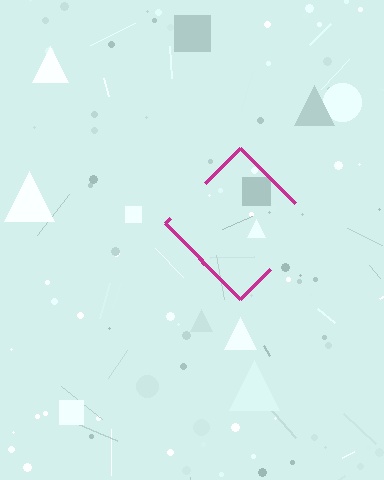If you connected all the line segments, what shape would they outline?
They would outline a diamond.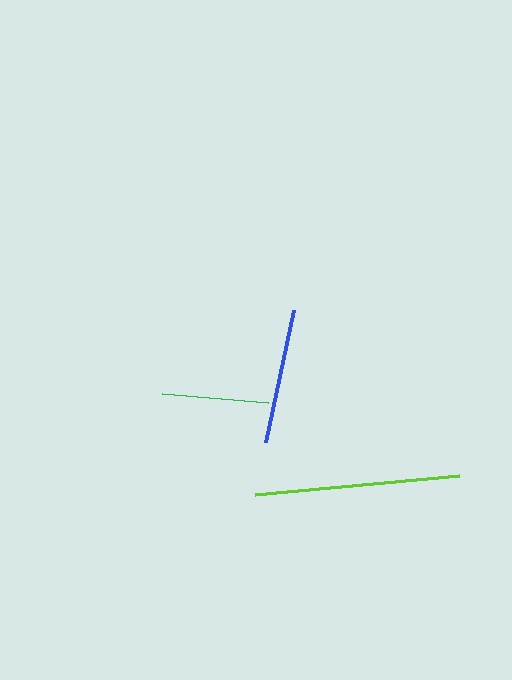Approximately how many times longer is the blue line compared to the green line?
The blue line is approximately 1.3 times the length of the green line.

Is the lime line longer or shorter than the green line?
The lime line is longer than the green line.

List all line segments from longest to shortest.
From longest to shortest: lime, blue, green.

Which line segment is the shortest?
The green line is the shortest at approximately 107 pixels.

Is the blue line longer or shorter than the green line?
The blue line is longer than the green line.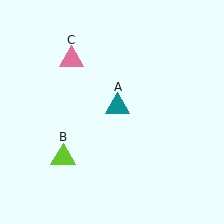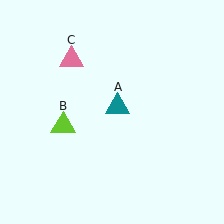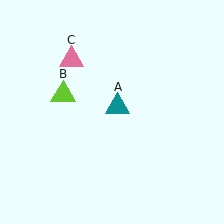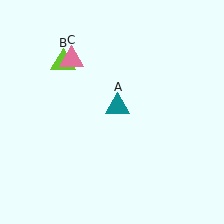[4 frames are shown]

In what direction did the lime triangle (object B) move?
The lime triangle (object B) moved up.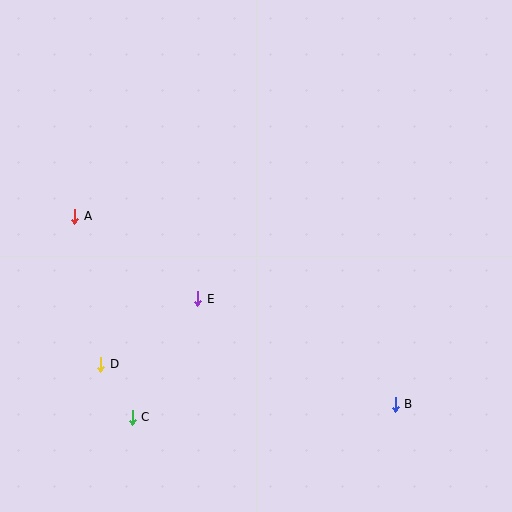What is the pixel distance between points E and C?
The distance between E and C is 136 pixels.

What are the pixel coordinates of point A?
Point A is at (75, 216).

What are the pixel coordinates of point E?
Point E is at (198, 299).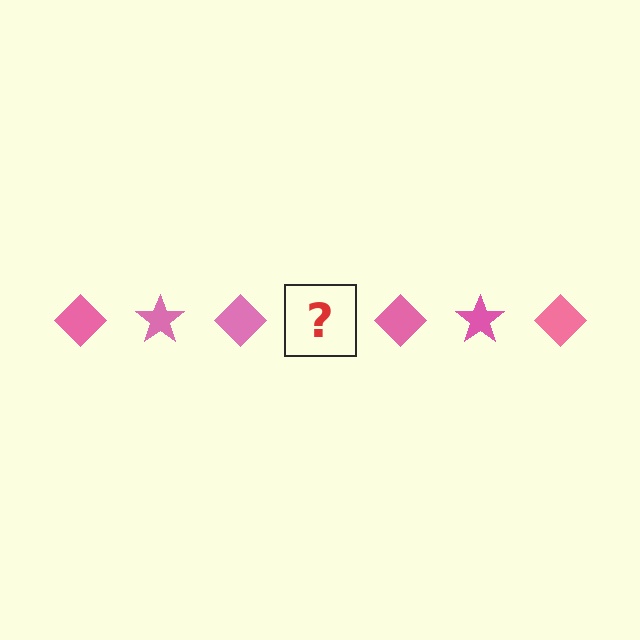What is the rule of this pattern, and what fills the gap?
The rule is that the pattern cycles through diamond, star shapes in pink. The gap should be filled with a pink star.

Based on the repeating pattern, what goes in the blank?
The blank should be a pink star.